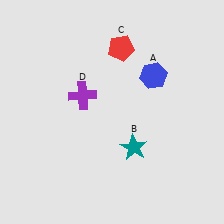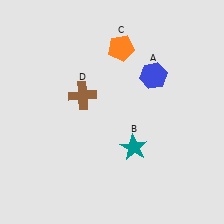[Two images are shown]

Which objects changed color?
C changed from red to orange. D changed from purple to brown.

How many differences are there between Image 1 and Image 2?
There are 2 differences between the two images.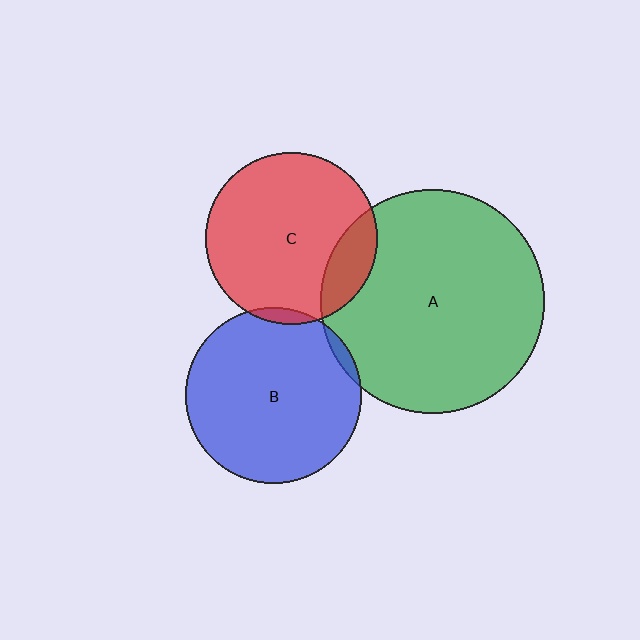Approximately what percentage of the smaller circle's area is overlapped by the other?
Approximately 15%.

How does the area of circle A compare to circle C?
Approximately 1.7 times.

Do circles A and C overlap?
Yes.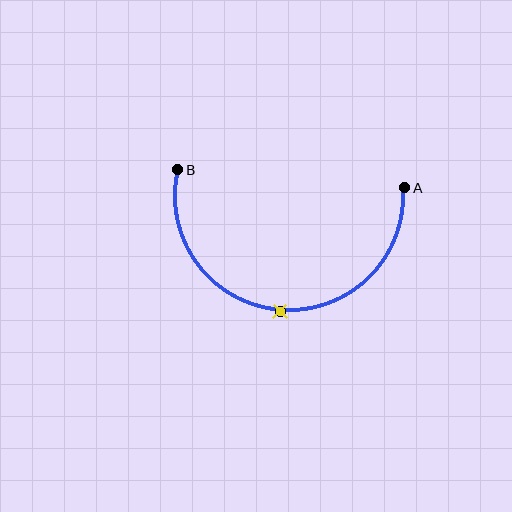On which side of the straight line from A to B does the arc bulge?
The arc bulges below the straight line connecting A and B.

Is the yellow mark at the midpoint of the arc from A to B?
Yes. The yellow mark lies on the arc at equal arc-length from both A and B — it is the arc midpoint.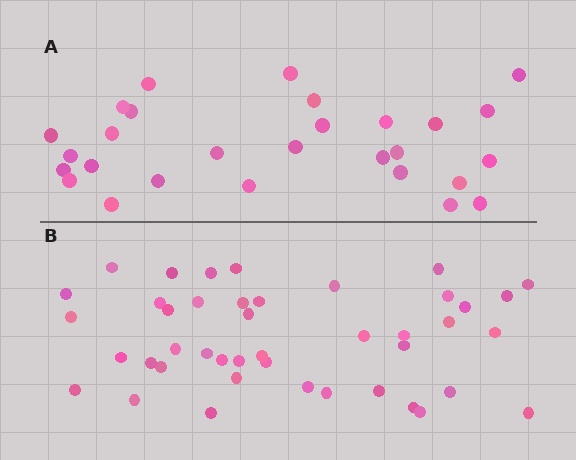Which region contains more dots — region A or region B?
Region B (the bottom region) has more dots.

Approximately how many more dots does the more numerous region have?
Region B has approximately 15 more dots than region A.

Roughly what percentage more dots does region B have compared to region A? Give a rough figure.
About 55% more.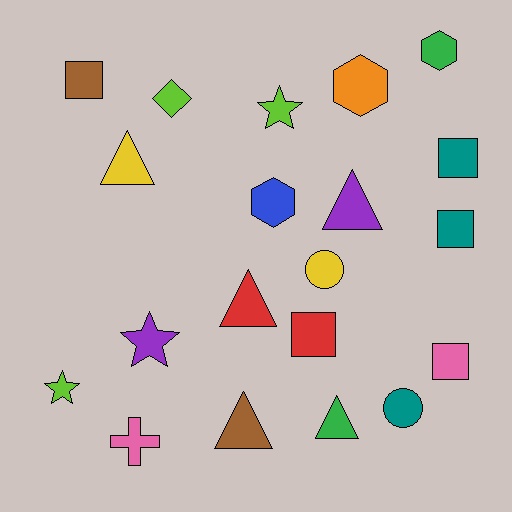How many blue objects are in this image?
There is 1 blue object.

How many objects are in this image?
There are 20 objects.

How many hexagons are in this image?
There are 3 hexagons.